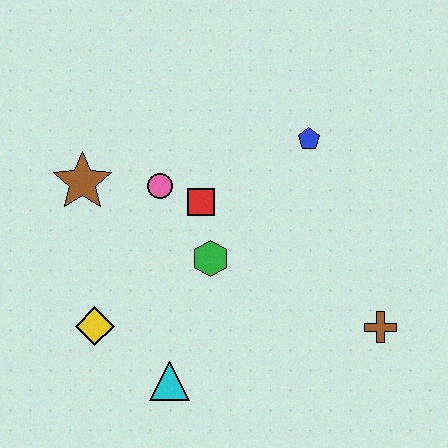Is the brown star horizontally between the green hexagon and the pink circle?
No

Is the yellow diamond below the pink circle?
Yes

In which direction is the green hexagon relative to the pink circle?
The green hexagon is below the pink circle.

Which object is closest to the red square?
The pink circle is closest to the red square.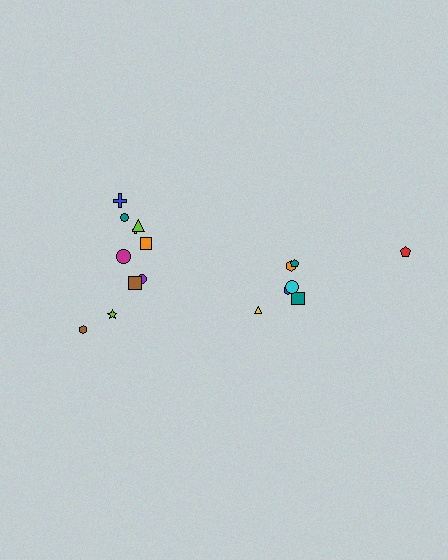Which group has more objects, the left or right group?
The left group.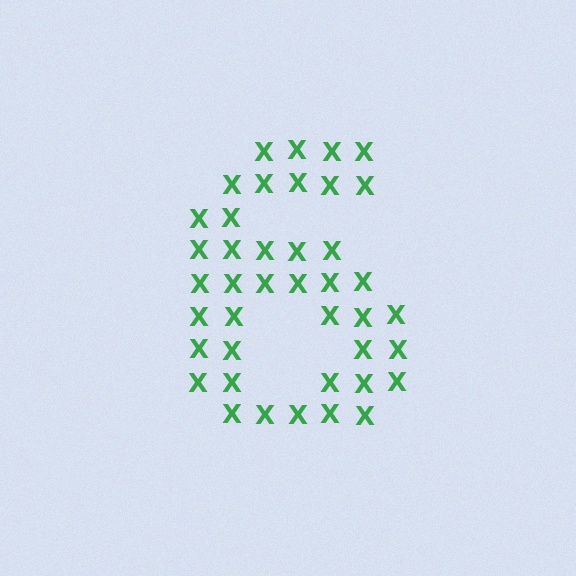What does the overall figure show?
The overall figure shows the digit 6.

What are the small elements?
The small elements are letter X's.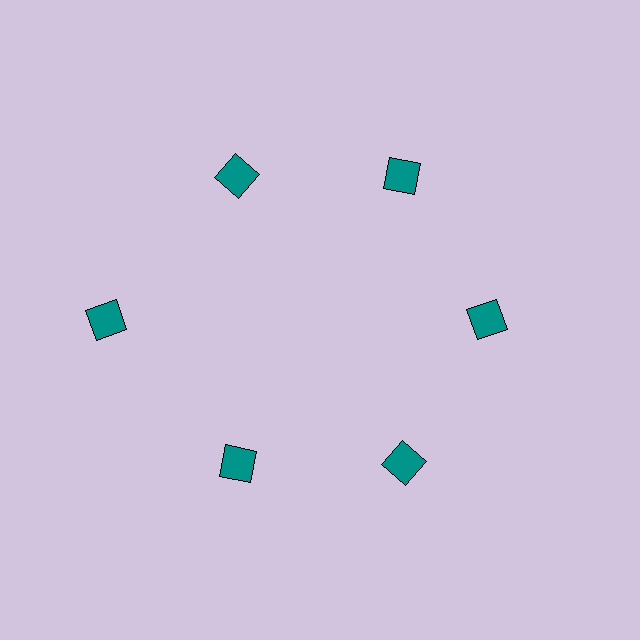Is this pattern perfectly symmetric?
No. The 6 teal squares are arranged in a ring, but one element near the 9 o'clock position is pushed outward from the center, breaking the 6-fold rotational symmetry.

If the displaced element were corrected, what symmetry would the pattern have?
It would have 6-fold rotational symmetry — the pattern would map onto itself every 60 degrees.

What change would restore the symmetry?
The symmetry would be restored by moving it inward, back onto the ring so that all 6 squares sit at equal angles and equal distance from the center.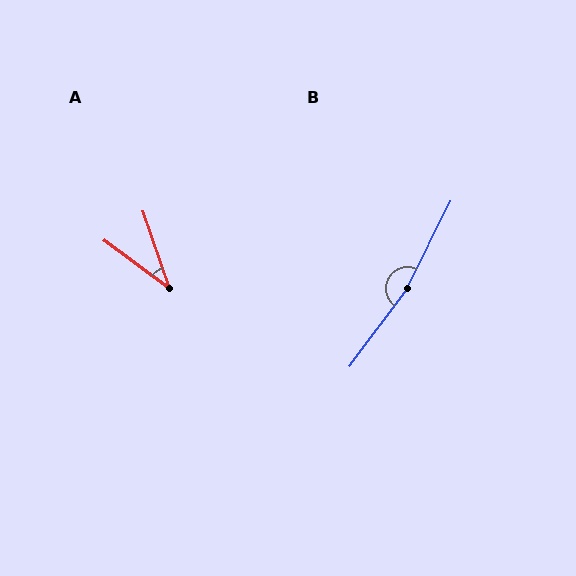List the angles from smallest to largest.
A (34°), B (170°).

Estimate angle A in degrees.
Approximately 34 degrees.